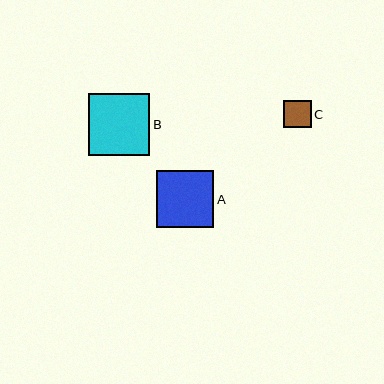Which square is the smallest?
Square C is the smallest with a size of approximately 28 pixels.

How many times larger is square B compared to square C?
Square B is approximately 2.2 times the size of square C.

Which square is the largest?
Square B is the largest with a size of approximately 61 pixels.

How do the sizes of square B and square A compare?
Square B and square A are approximately the same size.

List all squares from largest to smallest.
From largest to smallest: B, A, C.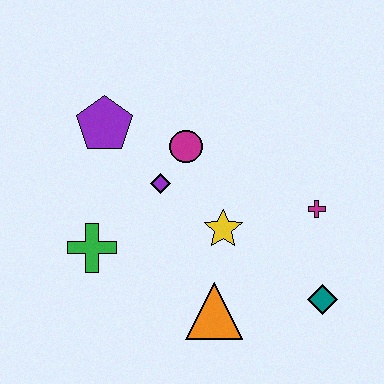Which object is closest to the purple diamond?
The magenta circle is closest to the purple diamond.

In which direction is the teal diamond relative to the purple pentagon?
The teal diamond is to the right of the purple pentagon.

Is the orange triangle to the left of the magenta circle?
No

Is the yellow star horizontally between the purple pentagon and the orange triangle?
No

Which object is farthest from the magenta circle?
The teal diamond is farthest from the magenta circle.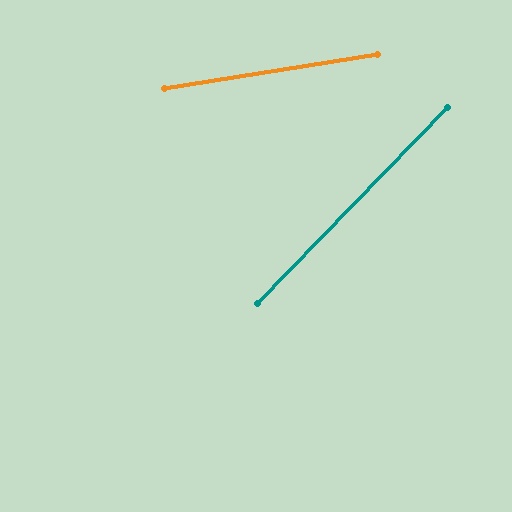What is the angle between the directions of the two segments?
Approximately 37 degrees.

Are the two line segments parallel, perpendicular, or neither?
Neither parallel nor perpendicular — they differ by about 37°.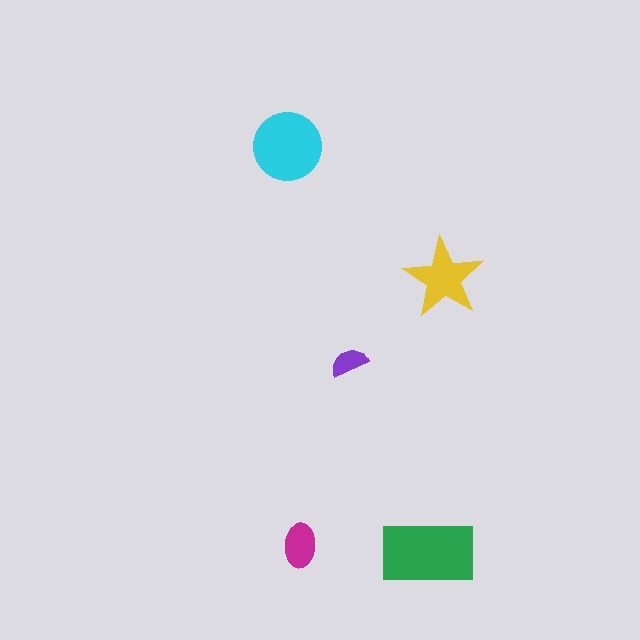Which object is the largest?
The green rectangle.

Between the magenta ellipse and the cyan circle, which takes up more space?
The cyan circle.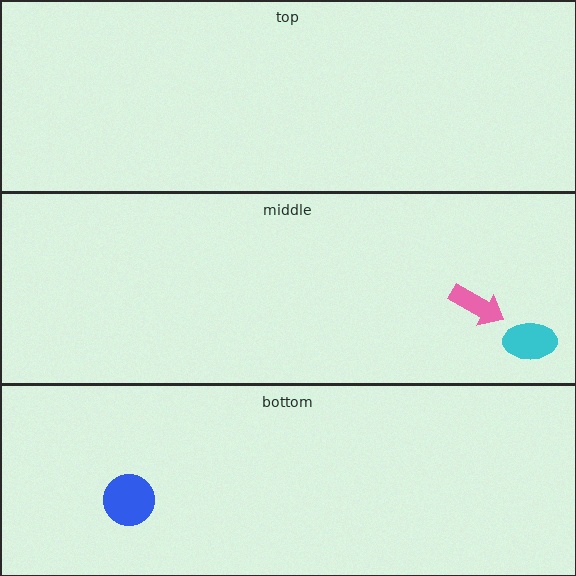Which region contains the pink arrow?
The middle region.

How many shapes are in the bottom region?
1.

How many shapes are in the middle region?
2.